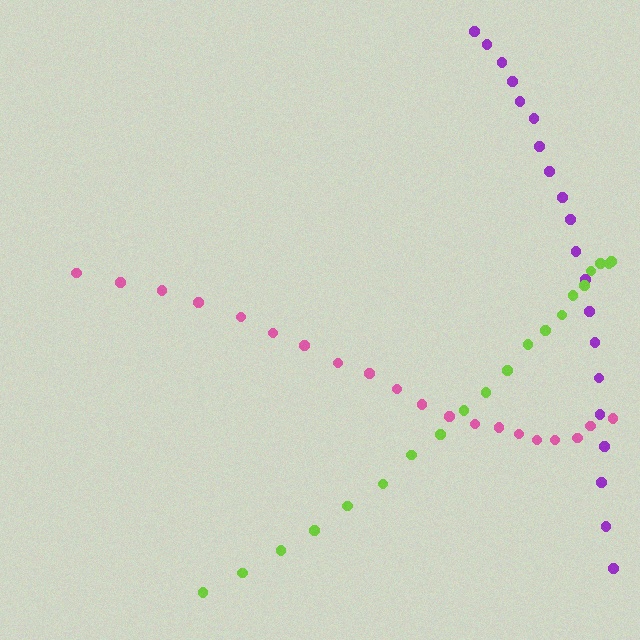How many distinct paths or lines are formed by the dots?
There are 3 distinct paths.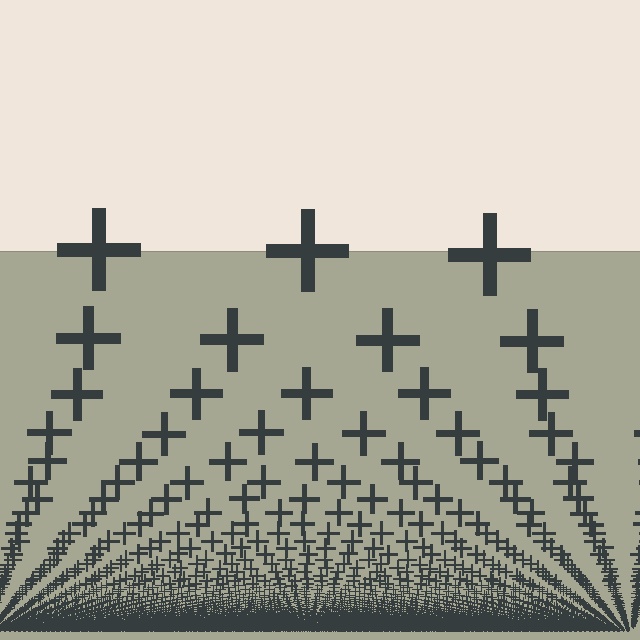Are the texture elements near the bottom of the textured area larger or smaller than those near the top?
Smaller. The gradient is inverted — elements near the bottom are smaller and denser.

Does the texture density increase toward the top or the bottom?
Density increases toward the bottom.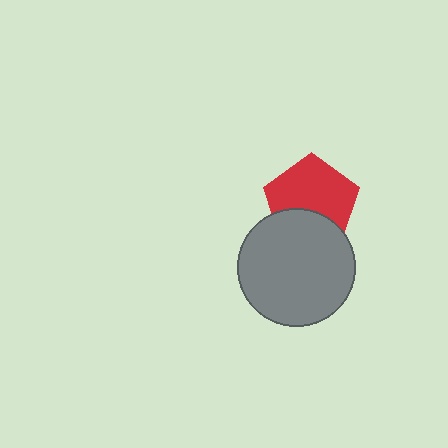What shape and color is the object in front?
The object in front is a gray circle.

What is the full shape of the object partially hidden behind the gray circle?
The partially hidden object is a red pentagon.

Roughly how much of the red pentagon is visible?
Most of it is visible (roughly 67%).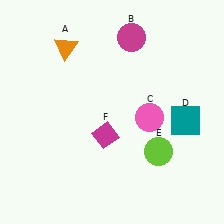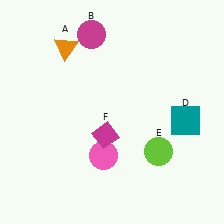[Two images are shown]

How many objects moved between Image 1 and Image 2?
2 objects moved between the two images.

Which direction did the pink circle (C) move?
The pink circle (C) moved left.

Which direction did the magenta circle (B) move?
The magenta circle (B) moved left.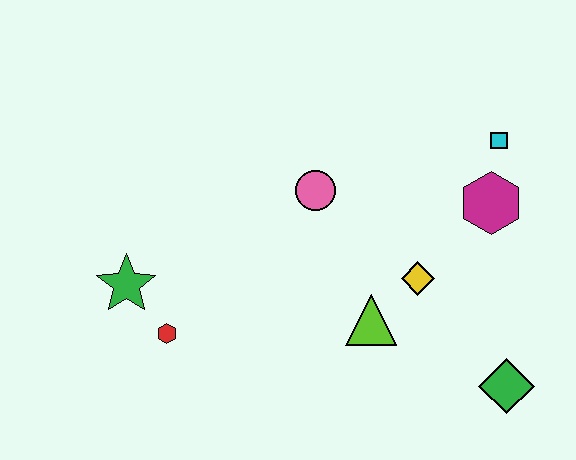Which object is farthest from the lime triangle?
The green star is farthest from the lime triangle.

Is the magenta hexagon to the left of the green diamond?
Yes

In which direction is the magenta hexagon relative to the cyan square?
The magenta hexagon is below the cyan square.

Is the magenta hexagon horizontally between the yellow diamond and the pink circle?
No